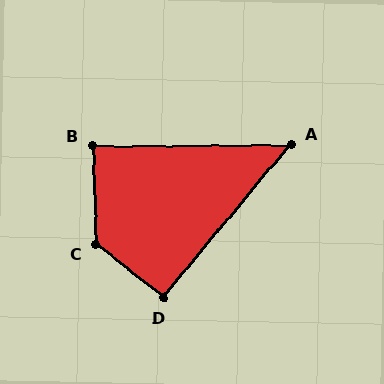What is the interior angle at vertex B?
Approximately 89 degrees (approximately right).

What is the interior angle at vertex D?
Approximately 91 degrees (approximately right).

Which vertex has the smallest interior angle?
A, at approximately 50 degrees.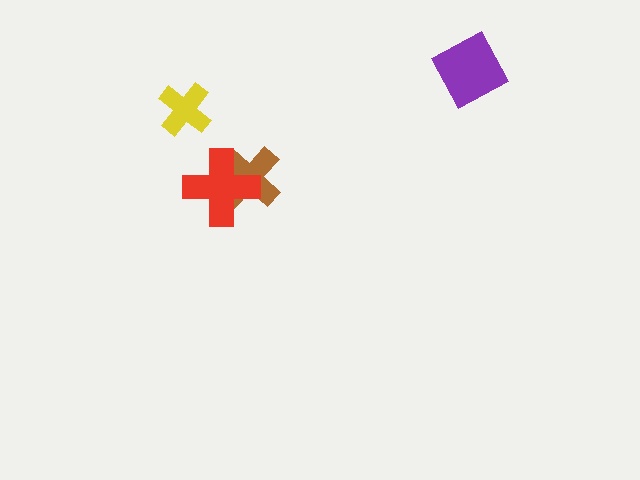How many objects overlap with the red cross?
1 object overlaps with the red cross.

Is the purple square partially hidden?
No, no other shape covers it.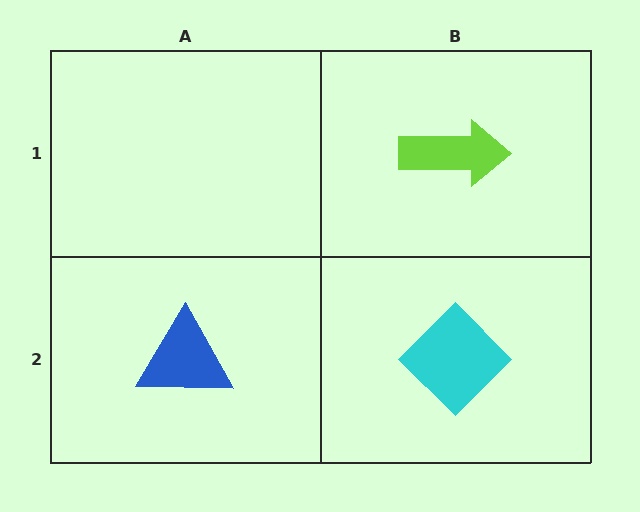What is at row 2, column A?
A blue triangle.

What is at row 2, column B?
A cyan diamond.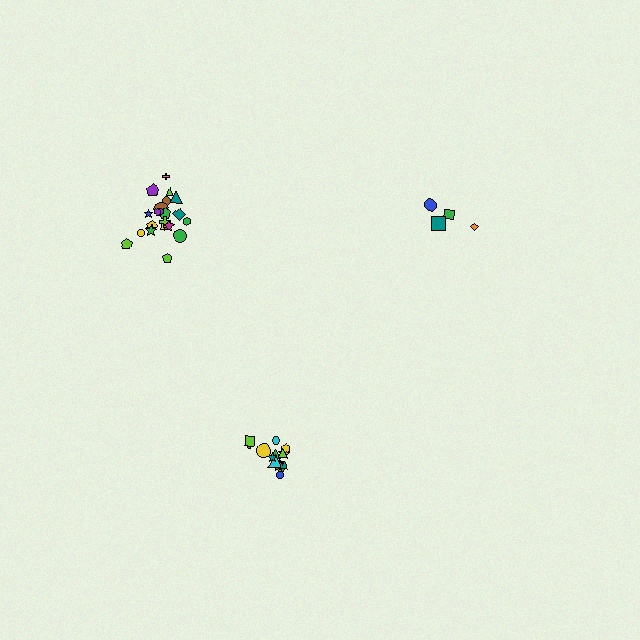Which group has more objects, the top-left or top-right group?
The top-left group.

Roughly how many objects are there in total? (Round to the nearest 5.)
Roughly 40 objects in total.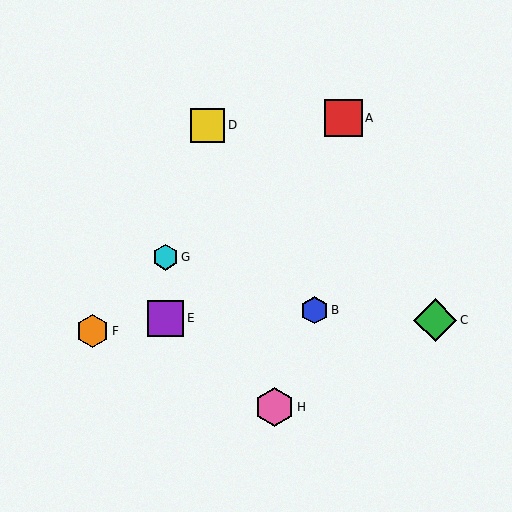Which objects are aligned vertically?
Objects E, G are aligned vertically.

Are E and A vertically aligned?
No, E is at x≈165 and A is at x≈343.